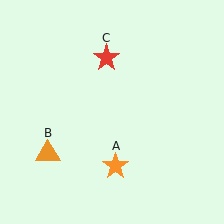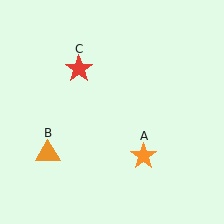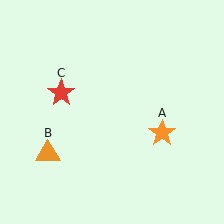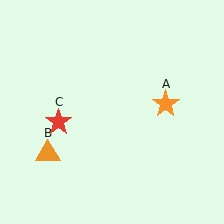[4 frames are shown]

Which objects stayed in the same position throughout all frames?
Orange triangle (object B) remained stationary.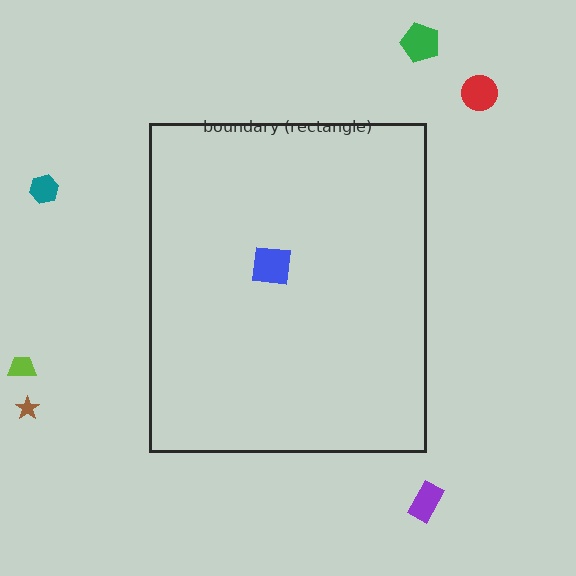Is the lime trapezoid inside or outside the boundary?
Outside.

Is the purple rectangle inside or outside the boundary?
Outside.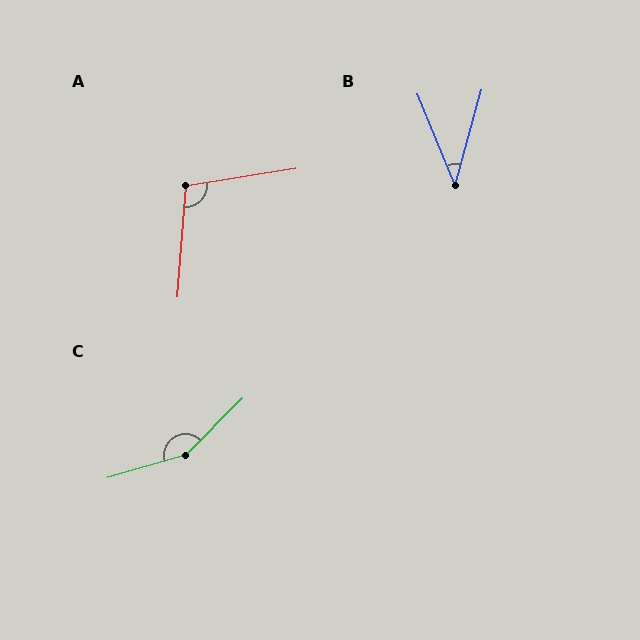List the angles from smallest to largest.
B (38°), A (103°), C (152°).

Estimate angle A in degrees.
Approximately 103 degrees.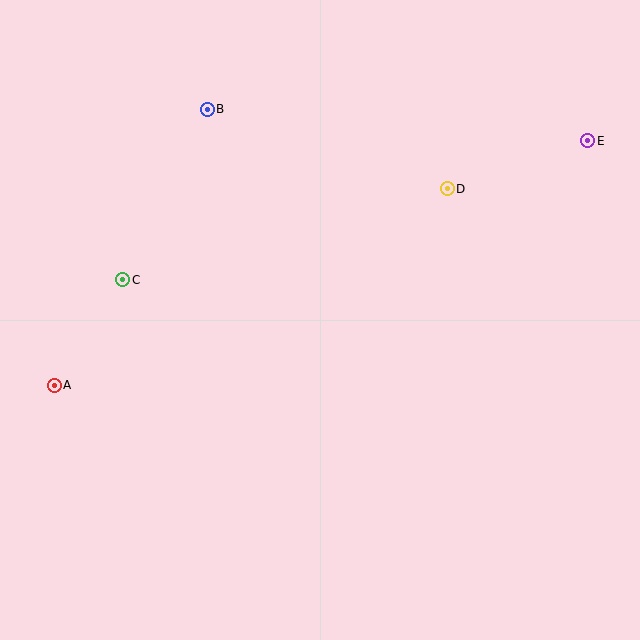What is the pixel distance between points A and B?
The distance between A and B is 316 pixels.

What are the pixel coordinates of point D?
Point D is at (447, 189).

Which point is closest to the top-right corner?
Point E is closest to the top-right corner.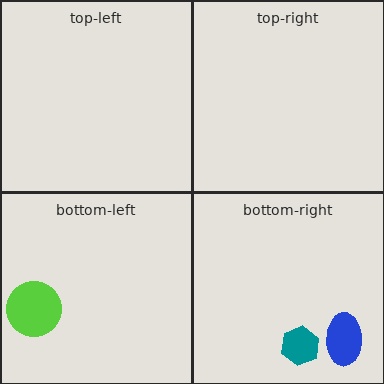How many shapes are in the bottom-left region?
1.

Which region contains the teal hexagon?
The bottom-right region.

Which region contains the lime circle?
The bottom-left region.